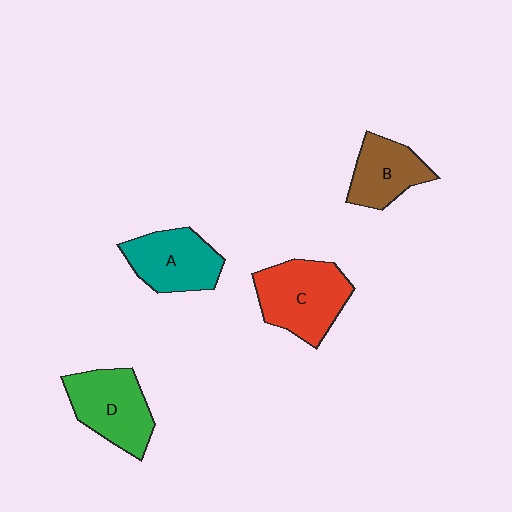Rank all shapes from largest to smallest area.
From largest to smallest: C (red), D (green), A (teal), B (brown).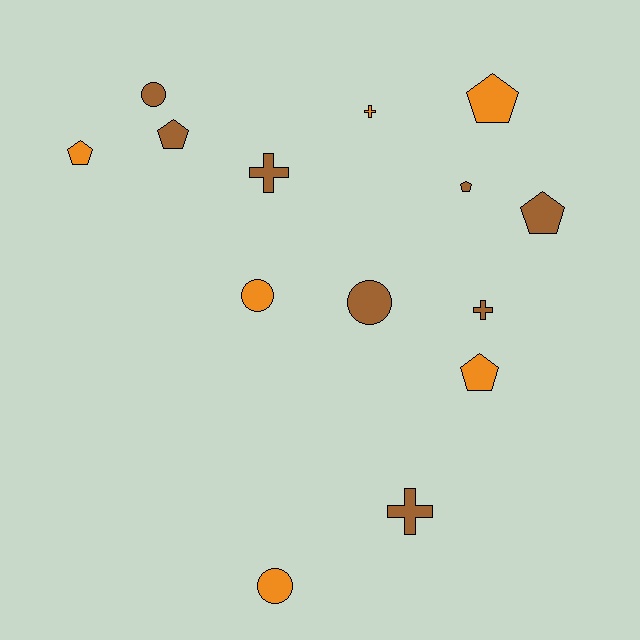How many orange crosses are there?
There is 1 orange cross.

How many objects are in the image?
There are 14 objects.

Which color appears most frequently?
Brown, with 8 objects.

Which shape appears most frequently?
Pentagon, with 6 objects.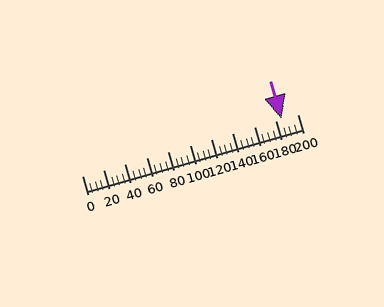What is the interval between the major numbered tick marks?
The major tick marks are spaced 20 units apart.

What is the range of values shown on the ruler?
The ruler shows values from 0 to 200.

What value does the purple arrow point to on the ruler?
The purple arrow points to approximately 185.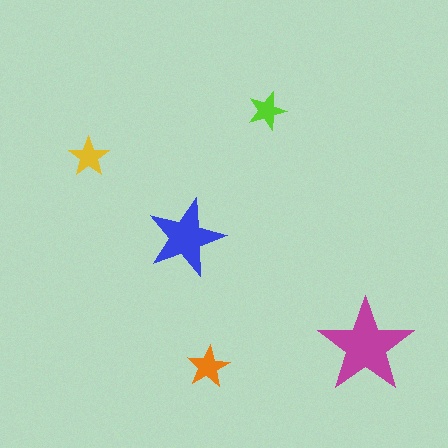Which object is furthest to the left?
The yellow star is leftmost.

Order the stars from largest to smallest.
the magenta one, the blue one, the orange one, the yellow one, the lime one.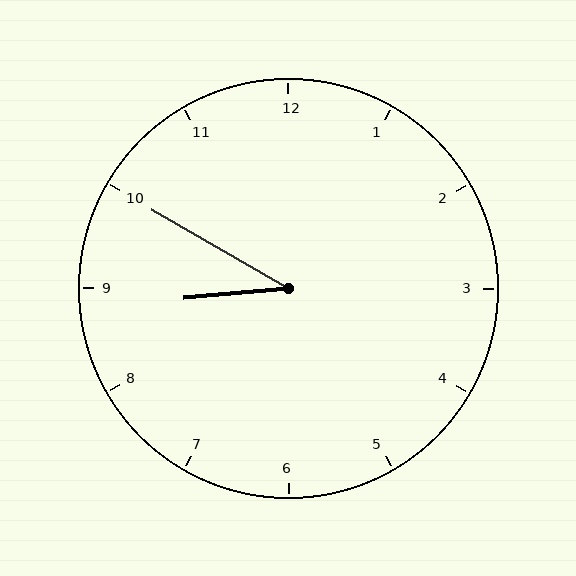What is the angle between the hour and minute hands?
Approximately 35 degrees.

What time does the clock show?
8:50.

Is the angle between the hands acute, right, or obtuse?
It is acute.